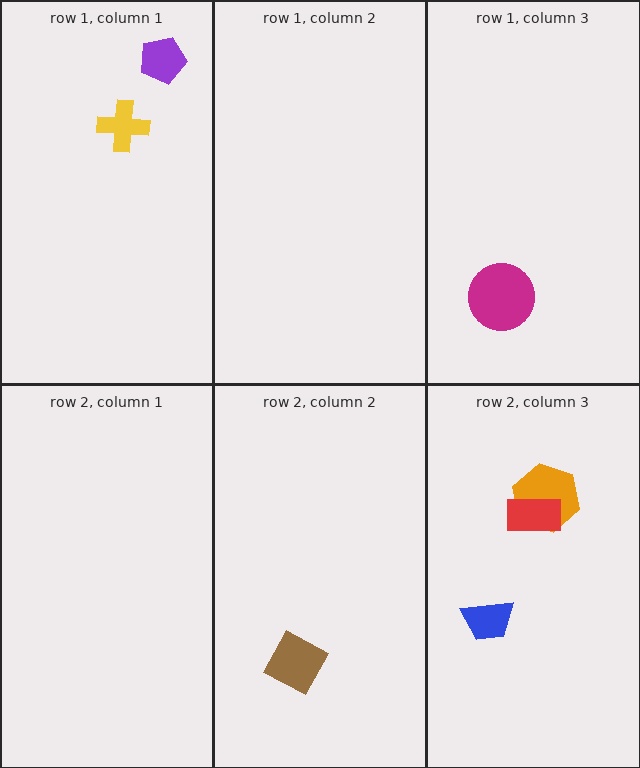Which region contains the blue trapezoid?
The row 2, column 3 region.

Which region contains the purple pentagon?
The row 1, column 1 region.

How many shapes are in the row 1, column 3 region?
1.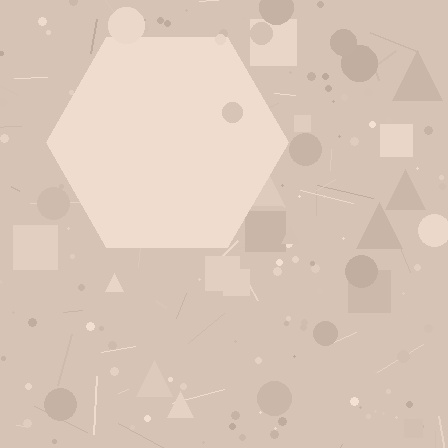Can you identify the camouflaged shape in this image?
The camouflaged shape is a hexagon.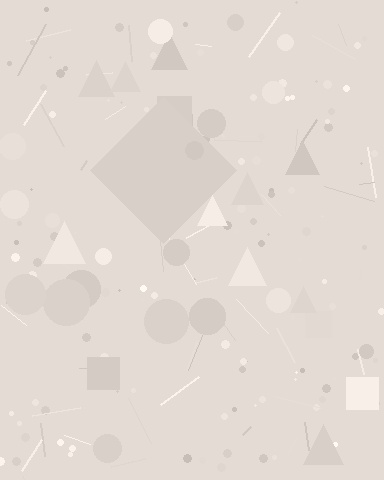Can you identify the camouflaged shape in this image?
The camouflaged shape is a diamond.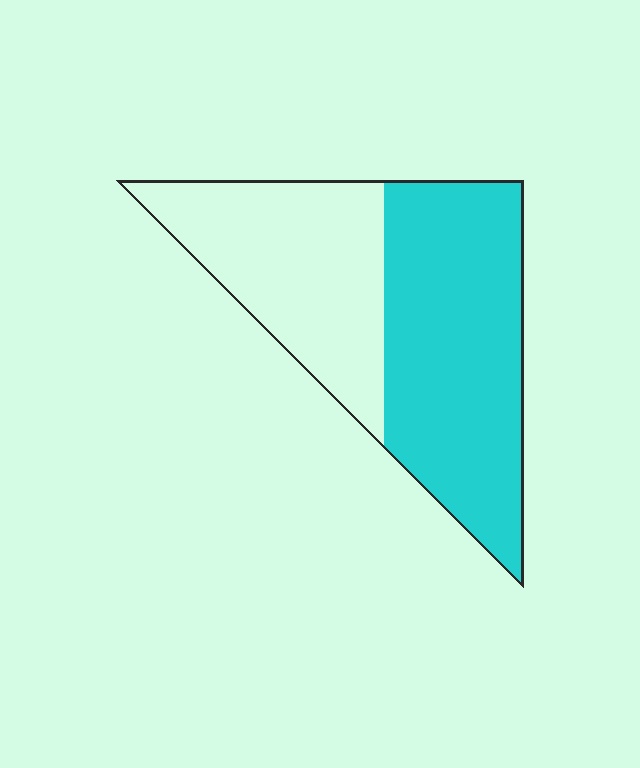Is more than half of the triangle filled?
Yes.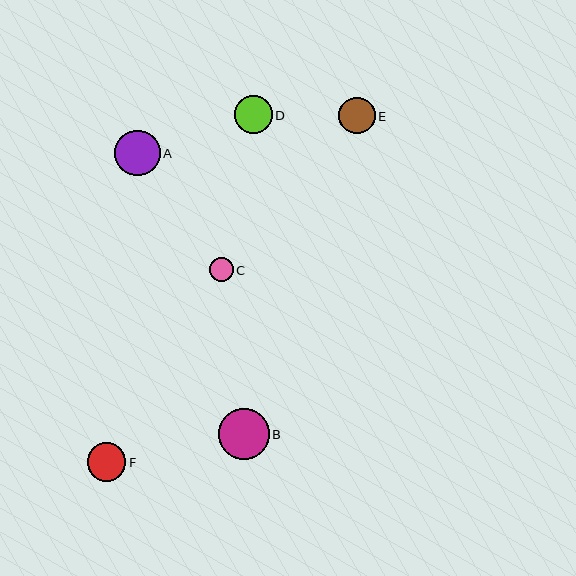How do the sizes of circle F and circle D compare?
Circle F and circle D are approximately the same size.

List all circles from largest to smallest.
From largest to smallest: B, A, F, D, E, C.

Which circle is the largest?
Circle B is the largest with a size of approximately 51 pixels.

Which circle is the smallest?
Circle C is the smallest with a size of approximately 24 pixels.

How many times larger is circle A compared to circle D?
Circle A is approximately 1.2 times the size of circle D.